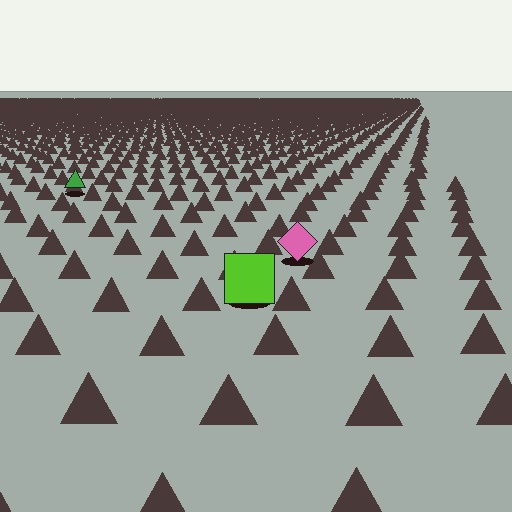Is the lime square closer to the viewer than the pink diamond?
Yes. The lime square is closer — you can tell from the texture gradient: the ground texture is coarser near it.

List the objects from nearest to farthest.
From nearest to farthest: the lime square, the pink diamond, the green triangle.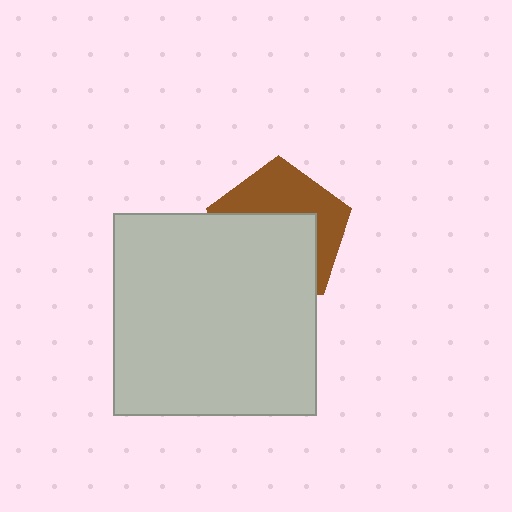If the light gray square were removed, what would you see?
You would see the complete brown pentagon.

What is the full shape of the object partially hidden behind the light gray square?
The partially hidden object is a brown pentagon.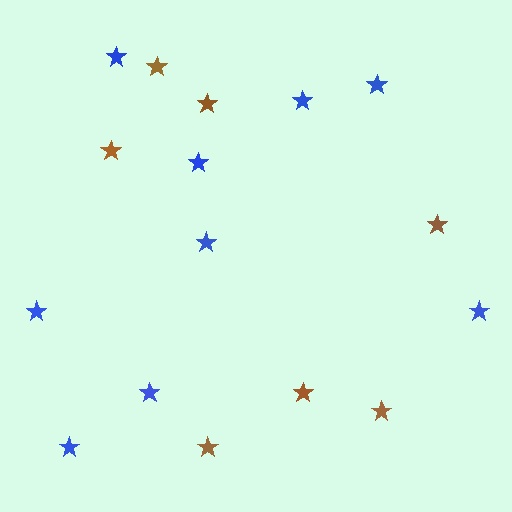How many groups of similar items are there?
There are 2 groups: one group of blue stars (9) and one group of brown stars (7).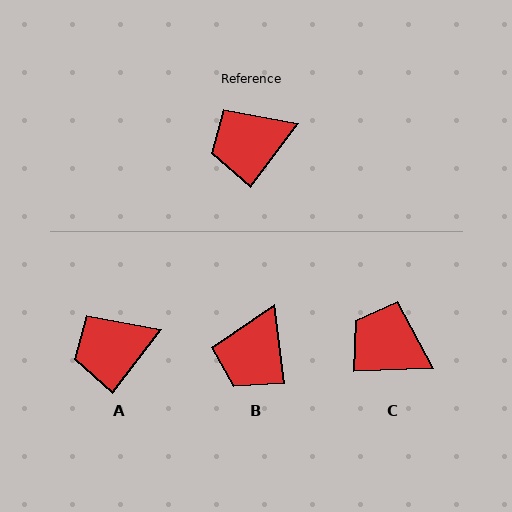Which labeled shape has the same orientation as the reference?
A.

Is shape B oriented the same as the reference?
No, it is off by about 45 degrees.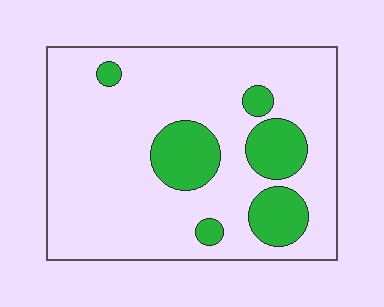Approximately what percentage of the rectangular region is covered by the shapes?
Approximately 20%.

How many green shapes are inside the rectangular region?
6.